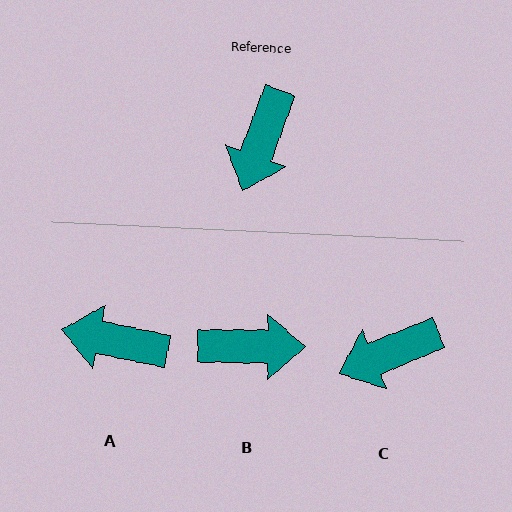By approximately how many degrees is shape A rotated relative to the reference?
Approximately 81 degrees clockwise.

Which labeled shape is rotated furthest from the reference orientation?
B, about 110 degrees away.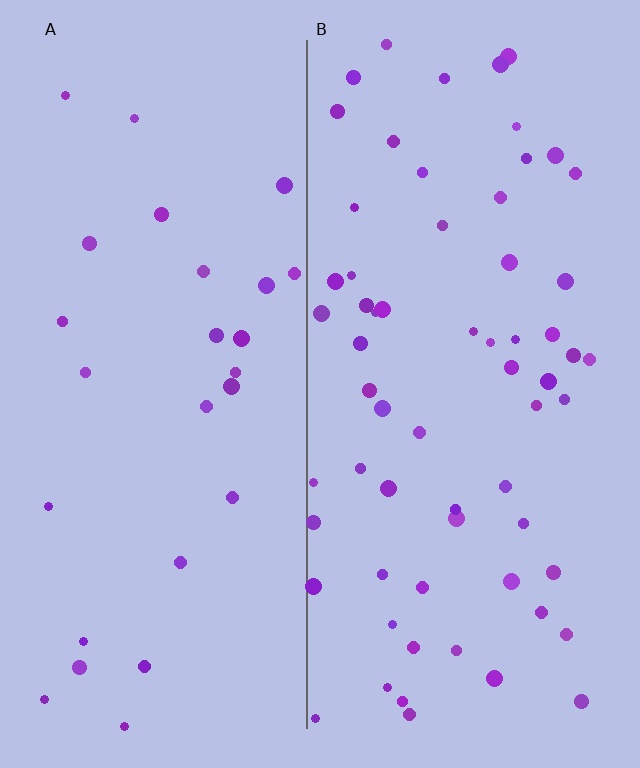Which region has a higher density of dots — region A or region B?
B (the right).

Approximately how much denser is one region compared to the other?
Approximately 2.4× — region B over region A.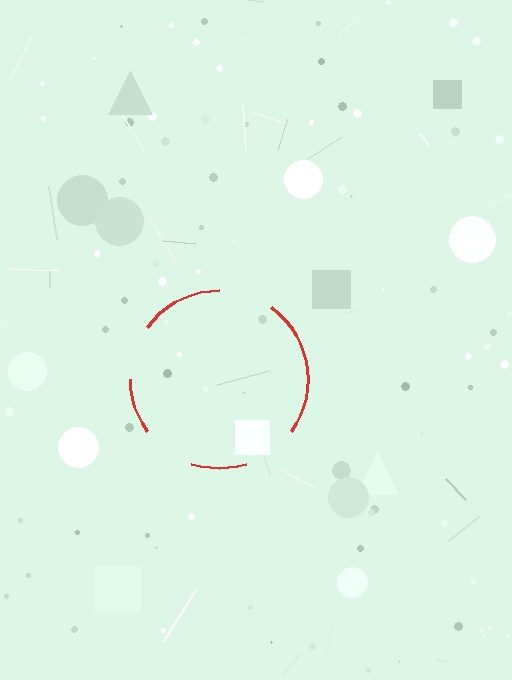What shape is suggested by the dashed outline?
The dashed outline suggests a circle.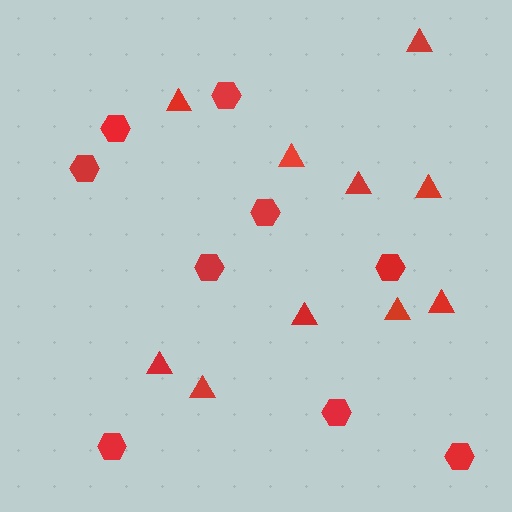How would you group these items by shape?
There are 2 groups: one group of triangles (10) and one group of hexagons (9).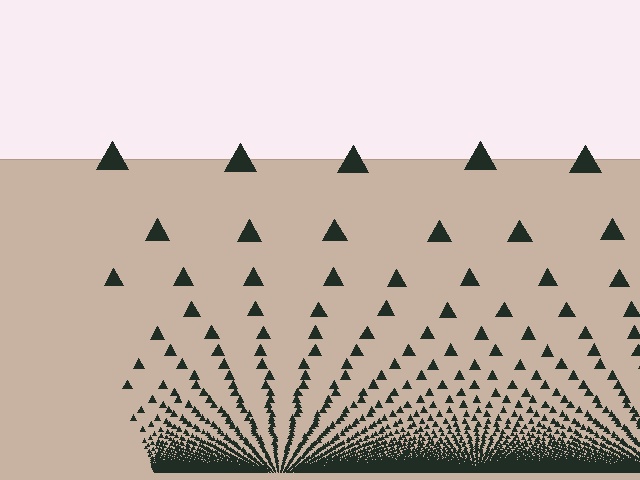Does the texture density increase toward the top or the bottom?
Density increases toward the bottom.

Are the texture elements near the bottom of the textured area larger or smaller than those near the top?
Smaller. The gradient is inverted — elements near the bottom are smaller and denser.